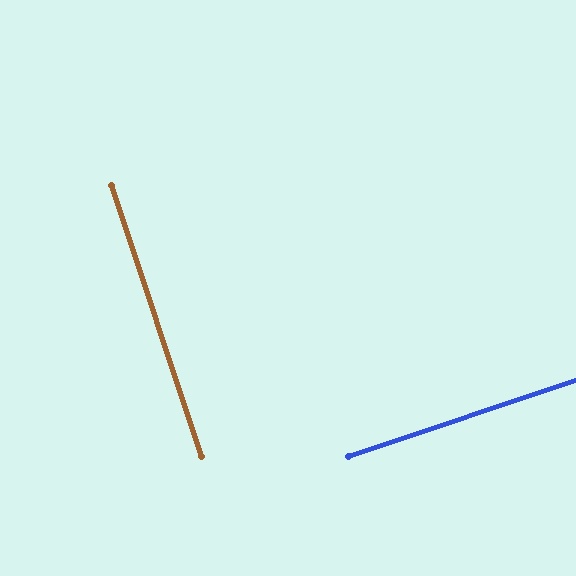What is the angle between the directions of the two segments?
Approximately 90 degrees.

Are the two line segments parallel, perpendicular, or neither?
Perpendicular — they meet at approximately 90°.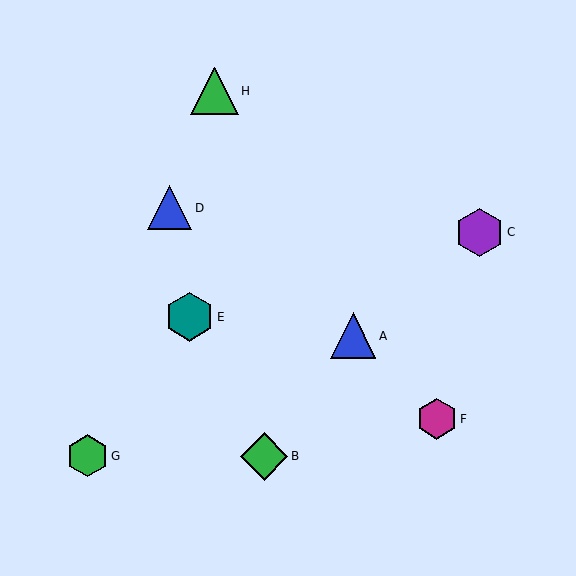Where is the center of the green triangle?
The center of the green triangle is at (214, 91).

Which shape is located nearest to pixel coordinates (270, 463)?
The green diamond (labeled B) at (264, 456) is nearest to that location.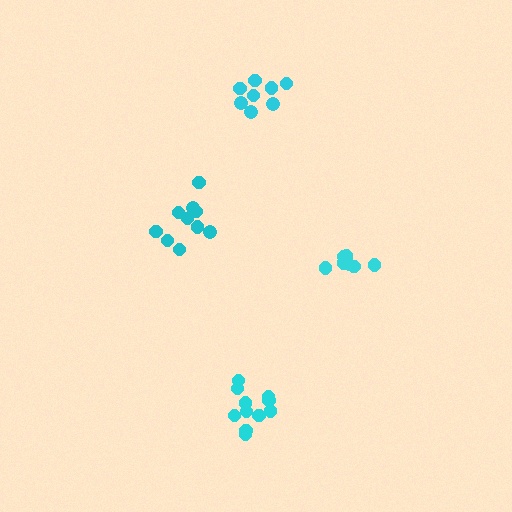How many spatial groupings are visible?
There are 4 spatial groupings.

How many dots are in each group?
Group 1: 8 dots, Group 2: 8 dots, Group 3: 10 dots, Group 4: 11 dots (37 total).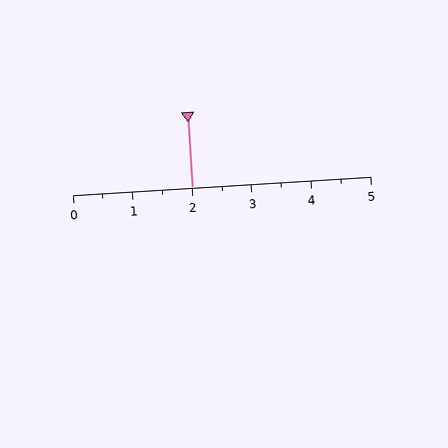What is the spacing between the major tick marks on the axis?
The major ticks are spaced 1 apart.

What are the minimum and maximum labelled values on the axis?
The axis runs from 0 to 5.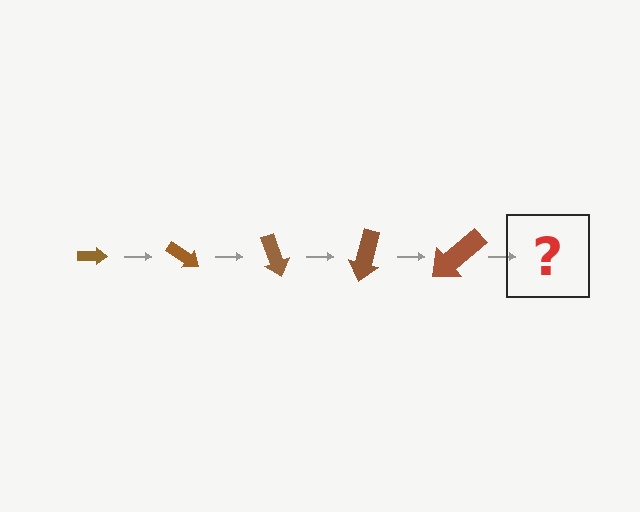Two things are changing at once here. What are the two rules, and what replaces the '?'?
The two rules are that the arrow grows larger each step and it rotates 35 degrees each step. The '?' should be an arrow, larger than the previous one and rotated 175 degrees from the start.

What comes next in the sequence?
The next element should be an arrow, larger than the previous one and rotated 175 degrees from the start.